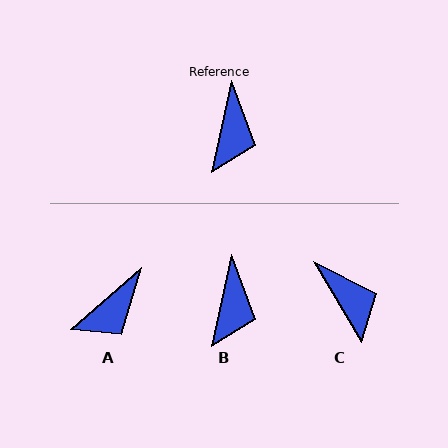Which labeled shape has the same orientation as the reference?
B.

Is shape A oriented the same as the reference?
No, it is off by about 37 degrees.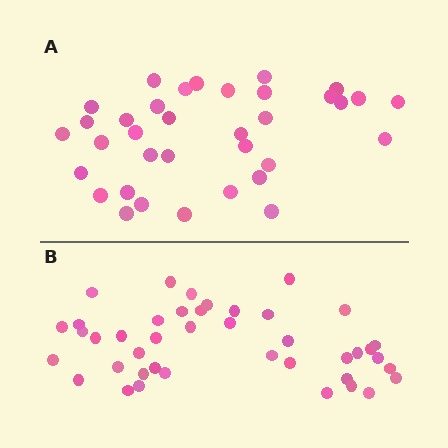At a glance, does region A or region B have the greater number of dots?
Region B (the bottom region) has more dots.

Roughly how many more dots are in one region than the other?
Region B has roughly 8 or so more dots than region A.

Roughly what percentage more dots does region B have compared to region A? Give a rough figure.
About 20% more.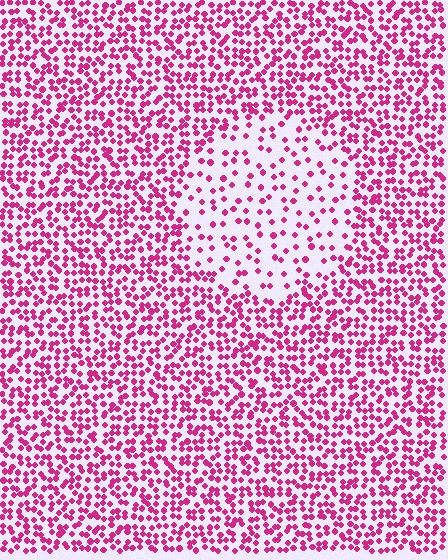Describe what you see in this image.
The image contains small magenta elements arranged at two different densities. A circle-shaped region is visible where the elements are less densely packed than the surrounding area.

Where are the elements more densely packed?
The elements are more densely packed outside the circle boundary.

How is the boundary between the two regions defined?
The boundary is defined by a change in element density (approximately 2.5x ratio). All elements are the same color, size, and shape.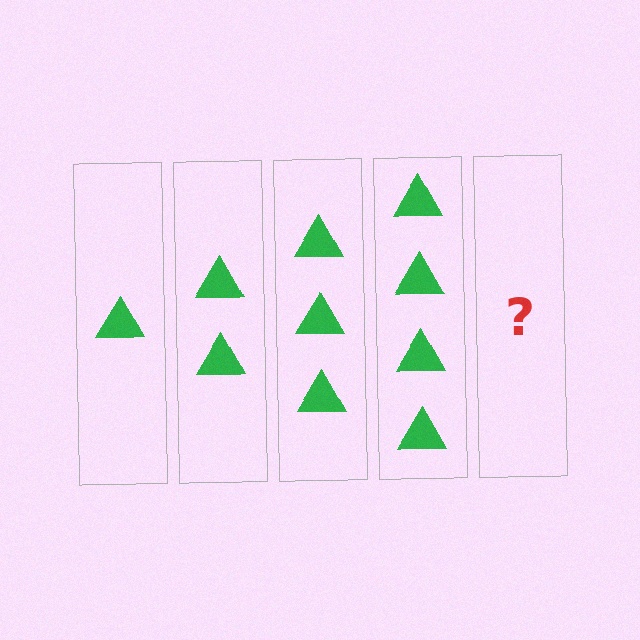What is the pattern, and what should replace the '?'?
The pattern is that each step adds one more triangle. The '?' should be 5 triangles.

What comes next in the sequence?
The next element should be 5 triangles.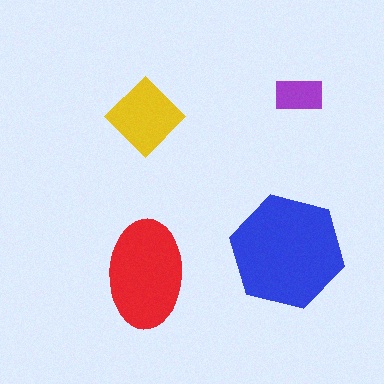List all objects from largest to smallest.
The blue hexagon, the red ellipse, the yellow diamond, the purple rectangle.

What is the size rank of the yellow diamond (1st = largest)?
3rd.